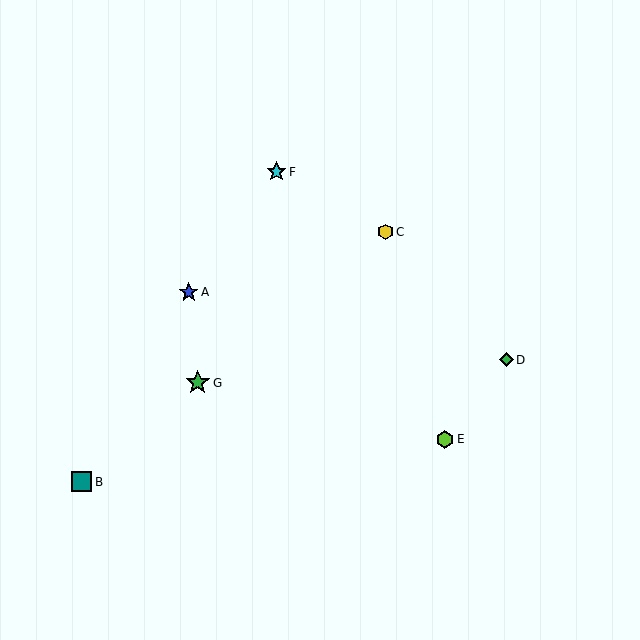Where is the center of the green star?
The center of the green star is at (198, 383).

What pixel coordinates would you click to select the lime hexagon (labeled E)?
Click at (445, 439) to select the lime hexagon E.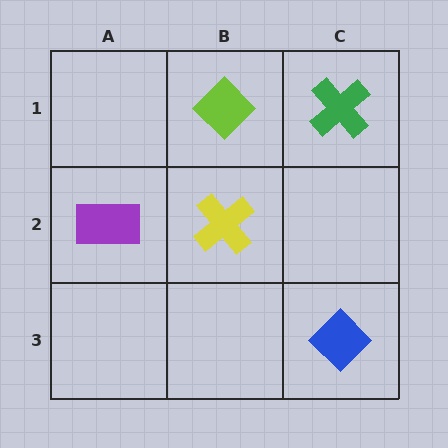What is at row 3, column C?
A blue diamond.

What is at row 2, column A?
A purple rectangle.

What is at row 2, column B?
A yellow cross.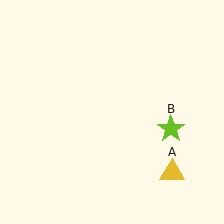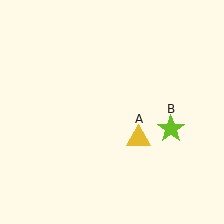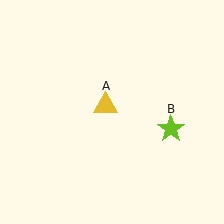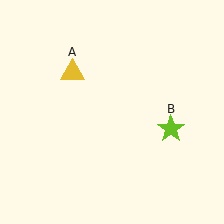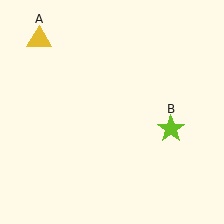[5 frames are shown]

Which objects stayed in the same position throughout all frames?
Lime star (object B) remained stationary.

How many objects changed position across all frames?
1 object changed position: yellow triangle (object A).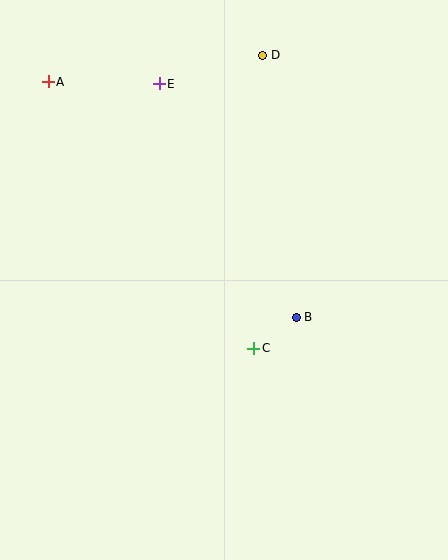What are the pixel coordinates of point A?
Point A is at (48, 82).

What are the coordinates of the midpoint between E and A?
The midpoint between E and A is at (104, 83).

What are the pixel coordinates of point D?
Point D is at (263, 55).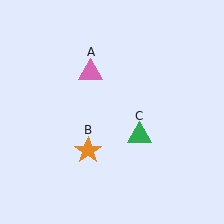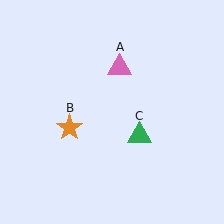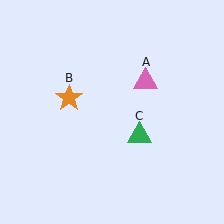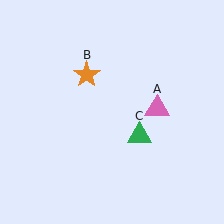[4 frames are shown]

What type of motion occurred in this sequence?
The pink triangle (object A), orange star (object B) rotated clockwise around the center of the scene.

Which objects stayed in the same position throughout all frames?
Green triangle (object C) remained stationary.